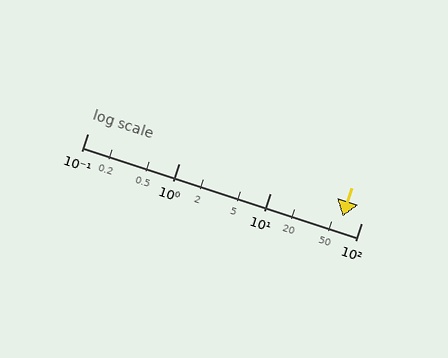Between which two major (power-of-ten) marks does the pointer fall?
The pointer is between 10 and 100.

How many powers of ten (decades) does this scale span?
The scale spans 3 decades, from 0.1 to 100.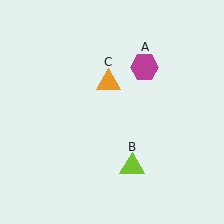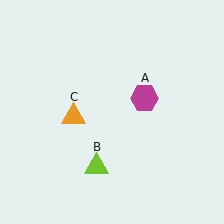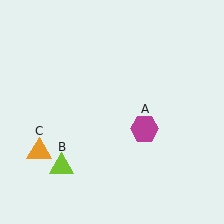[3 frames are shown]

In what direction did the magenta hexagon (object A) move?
The magenta hexagon (object A) moved down.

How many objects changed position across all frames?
3 objects changed position: magenta hexagon (object A), lime triangle (object B), orange triangle (object C).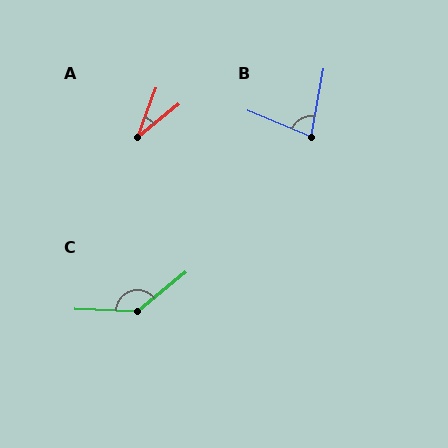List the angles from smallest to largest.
A (30°), B (78°), C (139°).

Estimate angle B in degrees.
Approximately 78 degrees.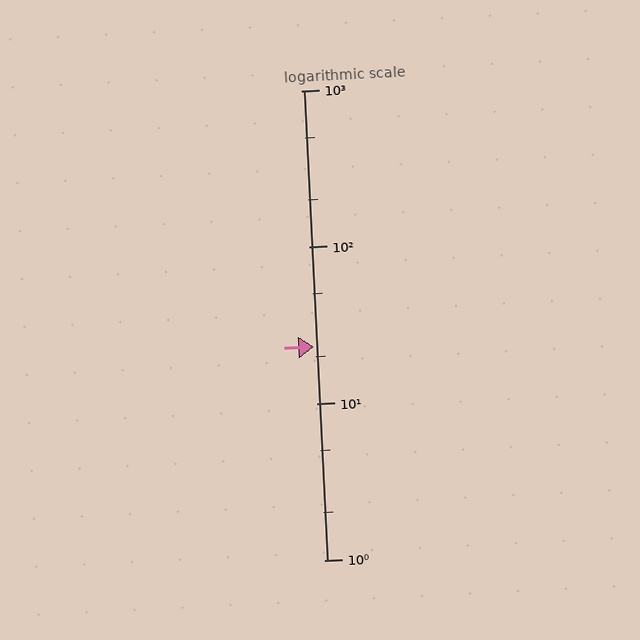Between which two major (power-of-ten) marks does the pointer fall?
The pointer is between 10 and 100.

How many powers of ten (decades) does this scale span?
The scale spans 3 decades, from 1 to 1000.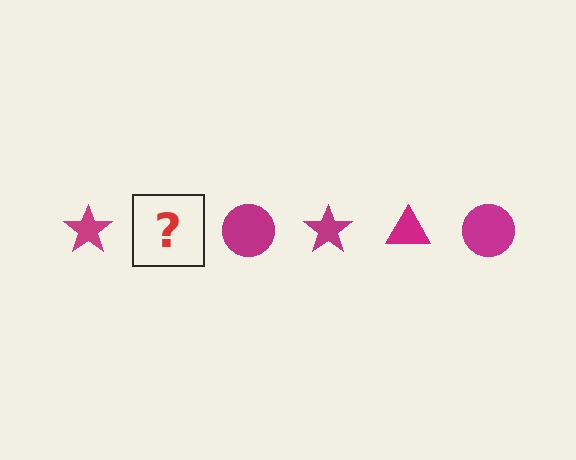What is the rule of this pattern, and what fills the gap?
The rule is that the pattern cycles through star, triangle, circle shapes in magenta. The gap should be filled with a magenta triangle.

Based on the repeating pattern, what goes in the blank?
The blank should be a magenta triangle.